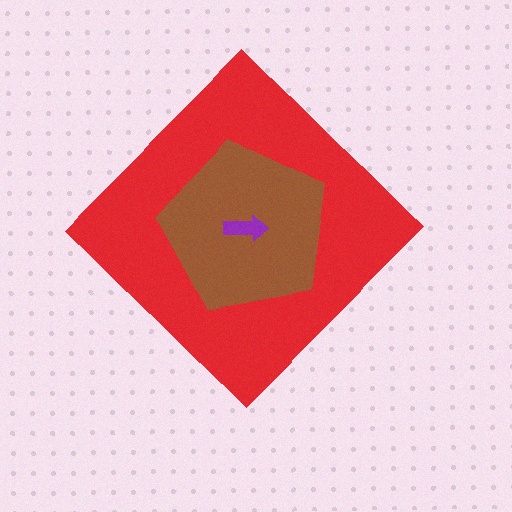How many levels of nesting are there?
3.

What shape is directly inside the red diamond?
The brown pentagon.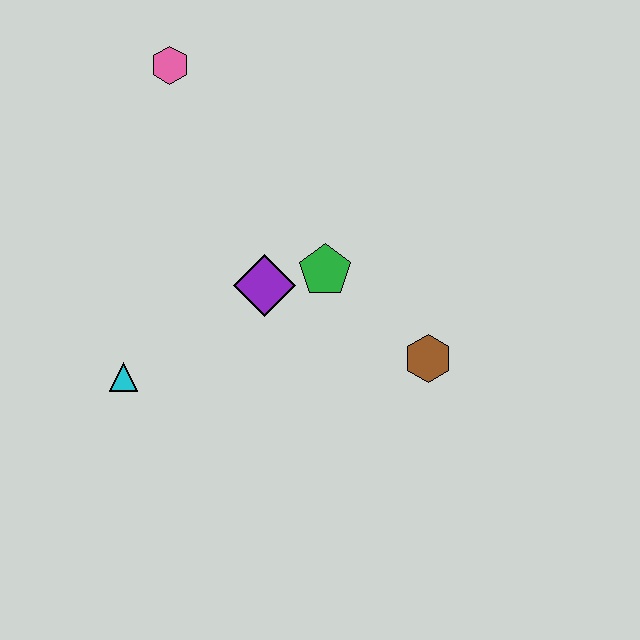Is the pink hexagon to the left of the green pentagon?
Yes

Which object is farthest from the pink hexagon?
The brown hexagon is farthest from the pink hexagon.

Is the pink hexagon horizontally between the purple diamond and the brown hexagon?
No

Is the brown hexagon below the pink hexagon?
Yes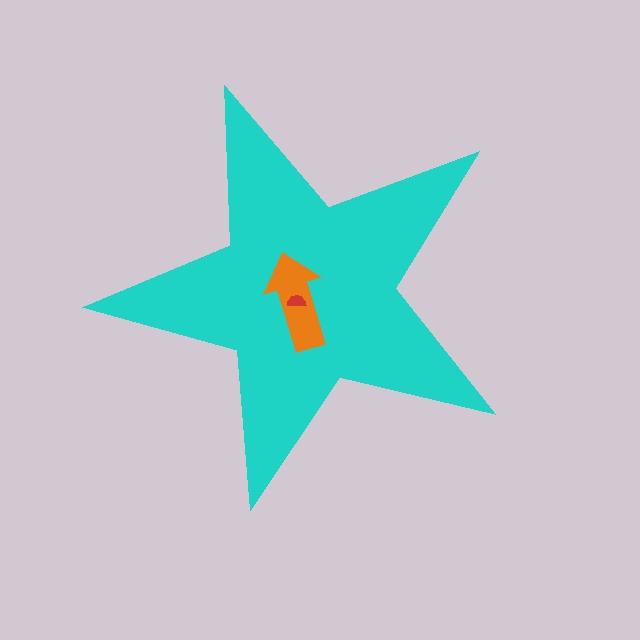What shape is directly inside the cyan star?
The orange arrow.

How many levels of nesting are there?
3.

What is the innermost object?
The red semicircle.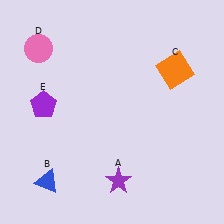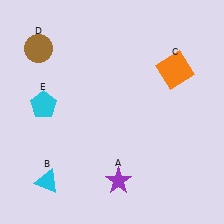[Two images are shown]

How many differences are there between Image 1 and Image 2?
There are 3 differences between the two images.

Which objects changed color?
B changed from blue to cyan. D changed from pink to brown. E changed from purple to cyan.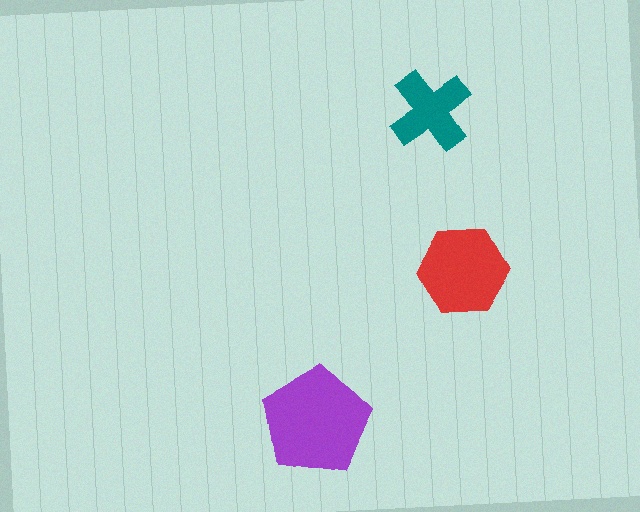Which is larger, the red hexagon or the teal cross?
The red hexagon.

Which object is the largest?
The purple pentagon.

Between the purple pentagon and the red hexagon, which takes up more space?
The purple pentagon.